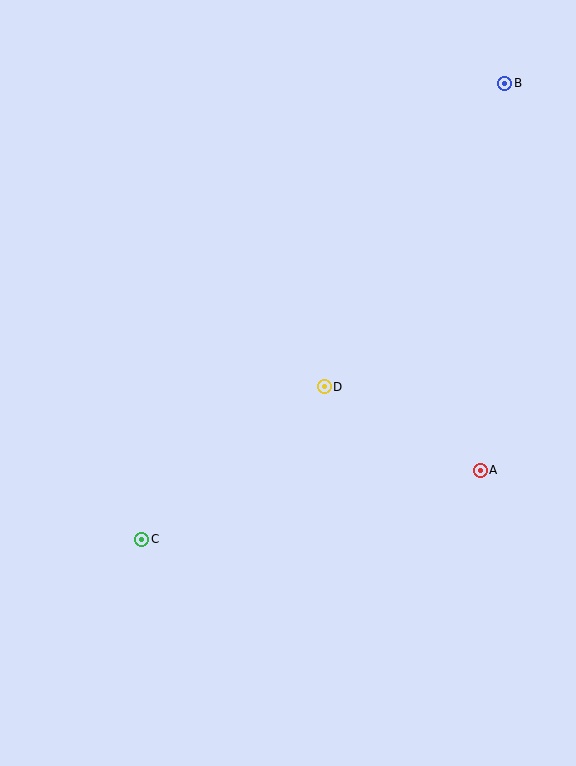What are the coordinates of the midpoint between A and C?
The midpoint between A and C is at (311, 505).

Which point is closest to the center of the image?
Point D at (324, 387) is closest to the center.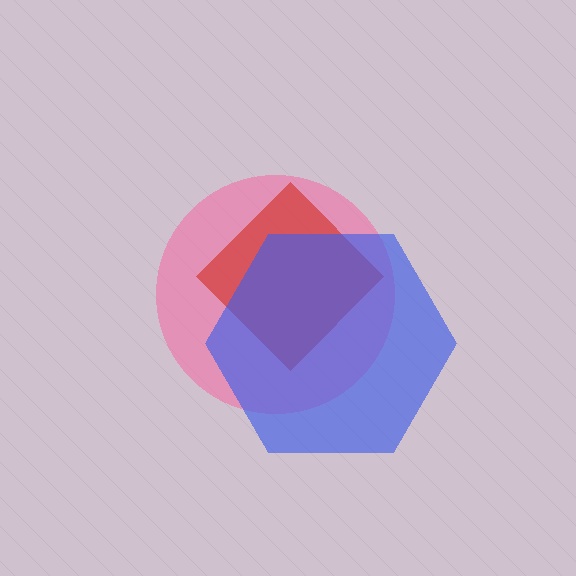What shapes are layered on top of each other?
The layered shapes are: a pink circle, a red diamond, a blue hexagon.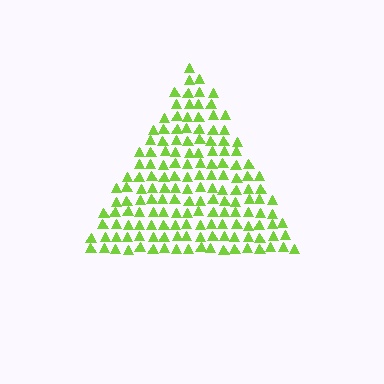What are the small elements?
The small elements are triangles.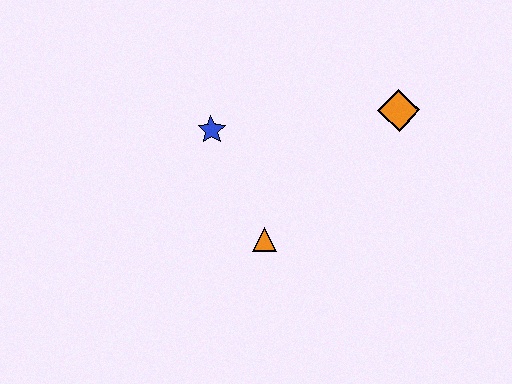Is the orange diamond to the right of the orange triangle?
Yes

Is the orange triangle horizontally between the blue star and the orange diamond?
Yes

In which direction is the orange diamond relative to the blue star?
The orange diamond is to the right of the blue star.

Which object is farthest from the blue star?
The orange diamond is farthest from the blue star.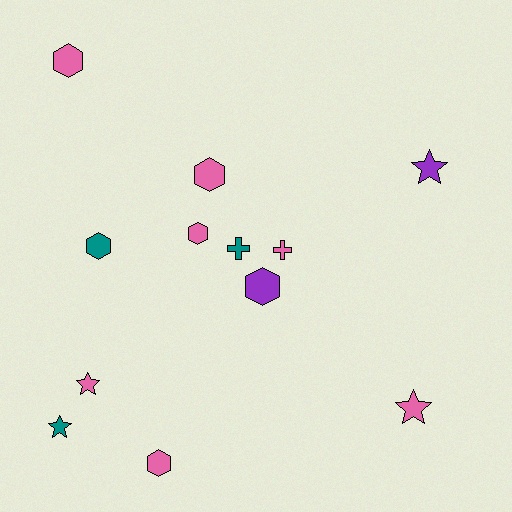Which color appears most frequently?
Pink, with 7 objects.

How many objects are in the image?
There are 12 objects.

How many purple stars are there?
There is 1 purple star.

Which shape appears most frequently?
Hexagon, with 6 objects.